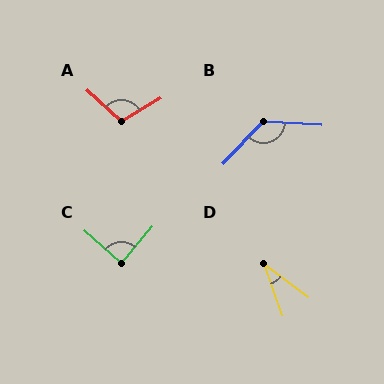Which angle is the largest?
B, at approximately 130 degrees.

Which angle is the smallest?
D, at approximately 34 degrees.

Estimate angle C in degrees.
Approximately 88 degrees.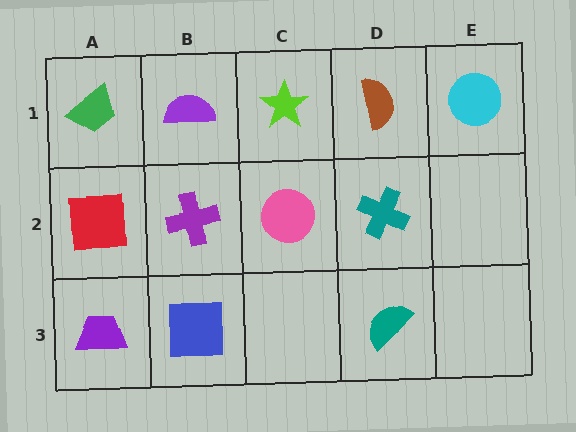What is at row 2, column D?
A teal cross.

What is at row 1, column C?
A lime star.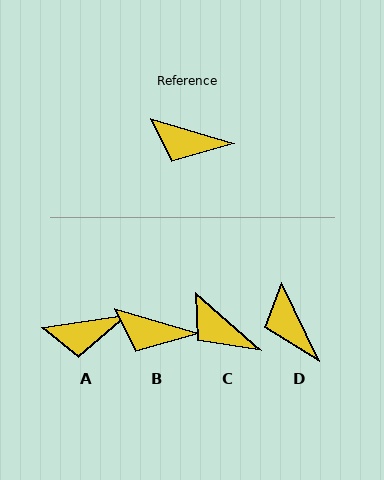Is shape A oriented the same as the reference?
No, it is off by about 25 degrees.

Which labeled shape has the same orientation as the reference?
B.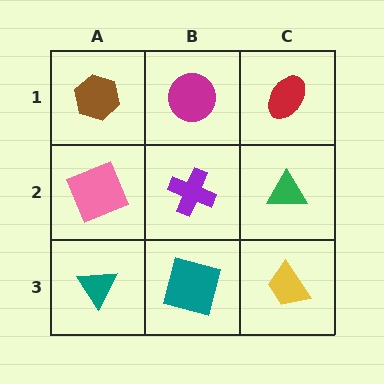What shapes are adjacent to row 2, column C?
A red ellipse (row 1, column C), a yellow trapezoid (row 3, column C), a purple cross (row 2, column B).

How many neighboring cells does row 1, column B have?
3.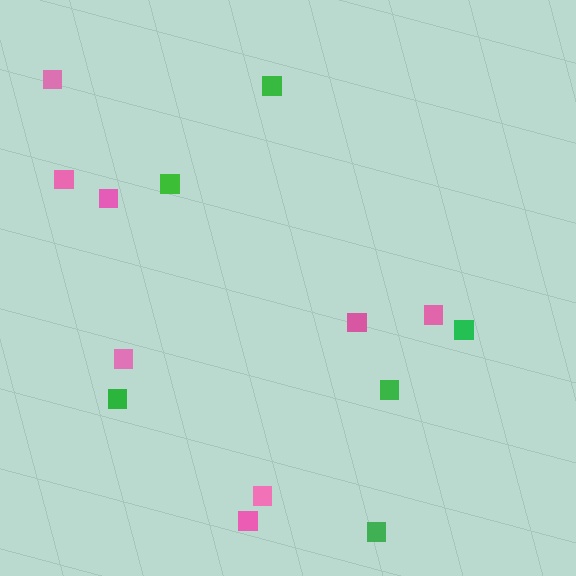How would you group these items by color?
There are 2 groups: one group of pink squares (8) and one group of green squares (6).